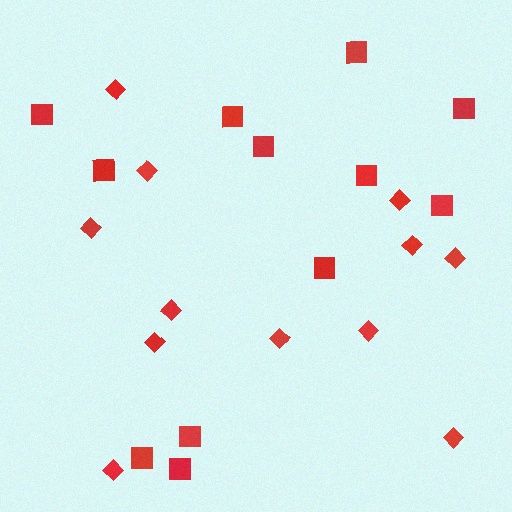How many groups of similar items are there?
There are 2 groups: one group of squares (12) and one group of diamonds (12).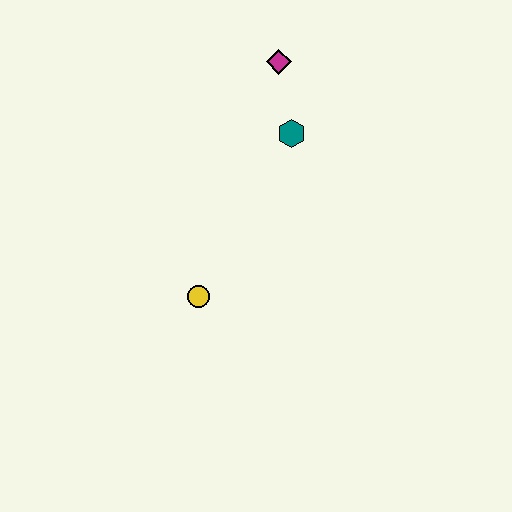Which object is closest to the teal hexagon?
The magenta diamond is closest to the teal hexagon.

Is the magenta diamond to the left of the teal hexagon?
Yes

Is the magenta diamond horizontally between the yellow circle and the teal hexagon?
Yes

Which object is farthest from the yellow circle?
The magenta diamond is farthest from the yellow circle.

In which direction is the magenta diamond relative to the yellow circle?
The magenta diamond is above the yellow circle.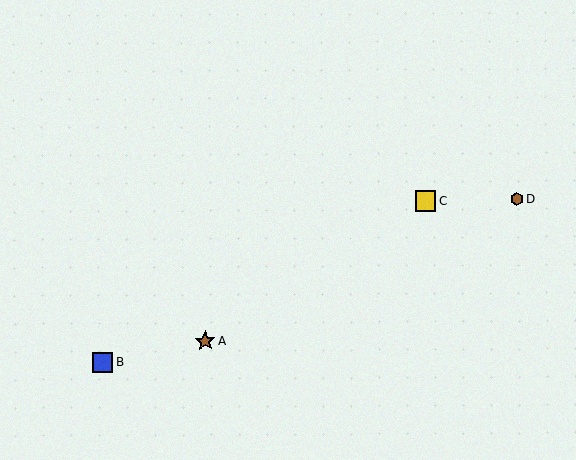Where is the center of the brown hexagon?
The center of the brown hexagon is at (516, 199).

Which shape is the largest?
The yellow square (labeled C) is the largest.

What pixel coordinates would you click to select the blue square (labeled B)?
Click at (102, 363) to select the blue square B.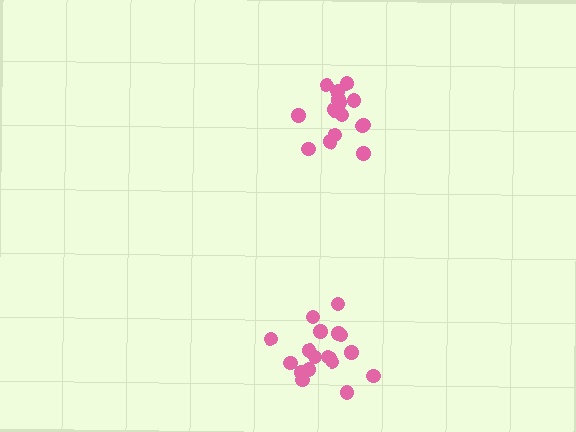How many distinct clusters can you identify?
There are 2 distinct clusters.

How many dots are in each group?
Group 1: 17 dots, Group 2: 19 dots (36 total).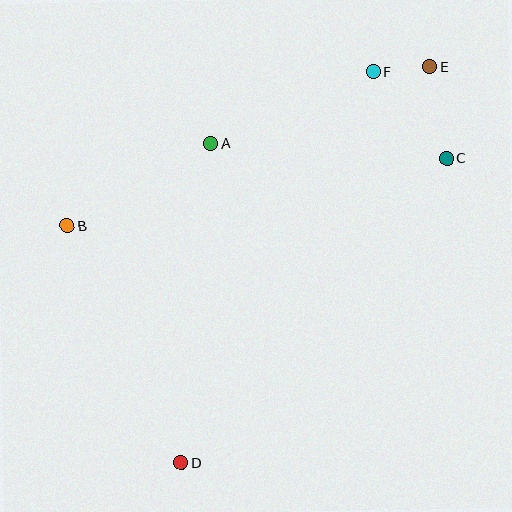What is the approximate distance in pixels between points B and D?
The distance between B and D is approximately 263 pixels.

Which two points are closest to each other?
Points E and F are closest to each other.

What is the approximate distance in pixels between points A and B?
The distance between A and B is approximately 166 pixels.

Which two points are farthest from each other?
Points D and E are farthest from each other.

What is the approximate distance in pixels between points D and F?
The distance between D and F is approximately 436 pixels.